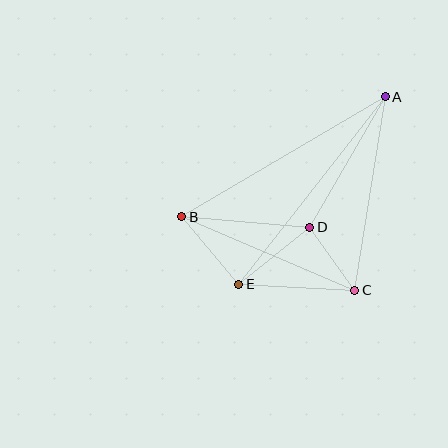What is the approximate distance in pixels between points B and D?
The distance between B and D is approximately 128 pixels.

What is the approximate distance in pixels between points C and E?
The distance between C and E is approximately 116 pixels.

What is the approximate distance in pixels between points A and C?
The distance between A and C is approximately 196 pixels.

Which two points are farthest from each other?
Points A and E are farthest from each other.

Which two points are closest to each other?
Points C and D are closest to each other.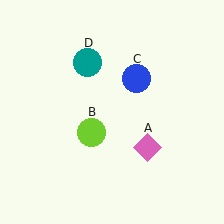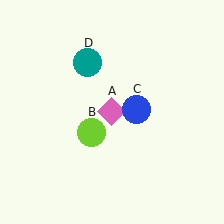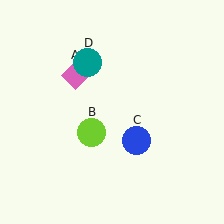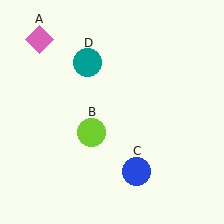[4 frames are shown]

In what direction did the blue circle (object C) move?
The blue circle (object C) moved down.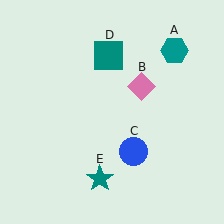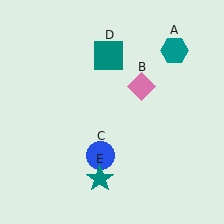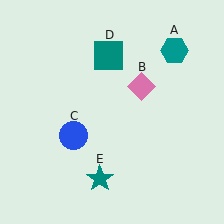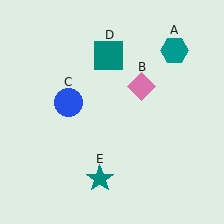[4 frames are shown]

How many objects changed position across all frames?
1 object changed position: blue circle (object C).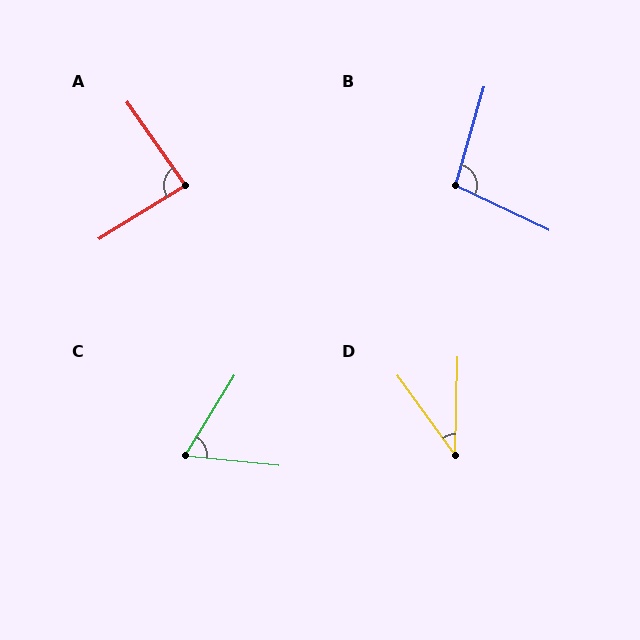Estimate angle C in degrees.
Approximately 64 degrees.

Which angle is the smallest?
D, at approximately 37 degrees.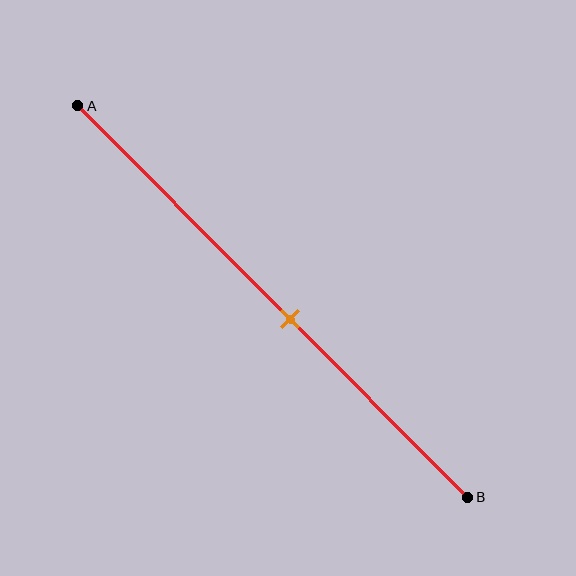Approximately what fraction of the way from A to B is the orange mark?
The orange mark is approximately 55% of the way from A to B.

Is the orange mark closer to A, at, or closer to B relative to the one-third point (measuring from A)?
The orange mark is closer to point B than the one-third point of segment AB.